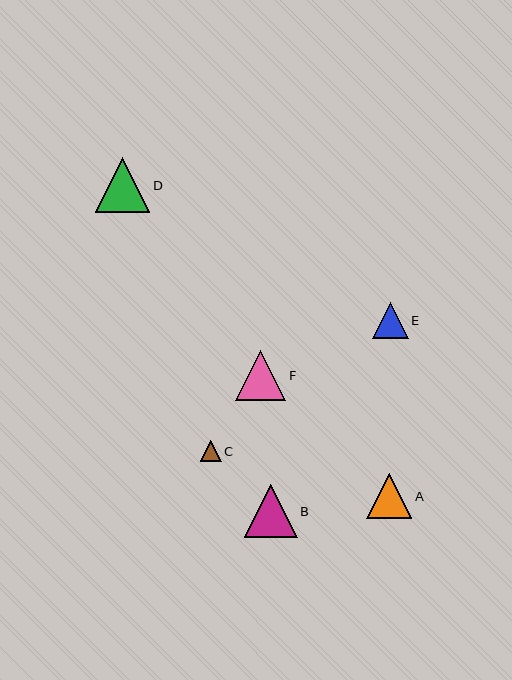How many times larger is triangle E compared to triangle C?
Triangle E is approximately 1.7 times the size of triangle C.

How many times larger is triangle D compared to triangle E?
Triangle D is approximately 1.5 times the size of triangle E.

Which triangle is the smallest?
Triangle C is the smallest with a size of approximately 21 pixels.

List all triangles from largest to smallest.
From largest to smallest: D, B, F, A, E, C.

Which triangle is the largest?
Triangle D is the largest with a size of approximately 54 pixels.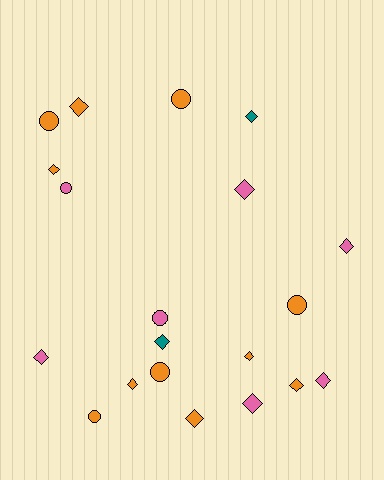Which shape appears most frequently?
Diamond, with 13 objects.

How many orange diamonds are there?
There are 6 orange diamonds.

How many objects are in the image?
There are 20 objects.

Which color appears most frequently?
Orange, with 11 objects.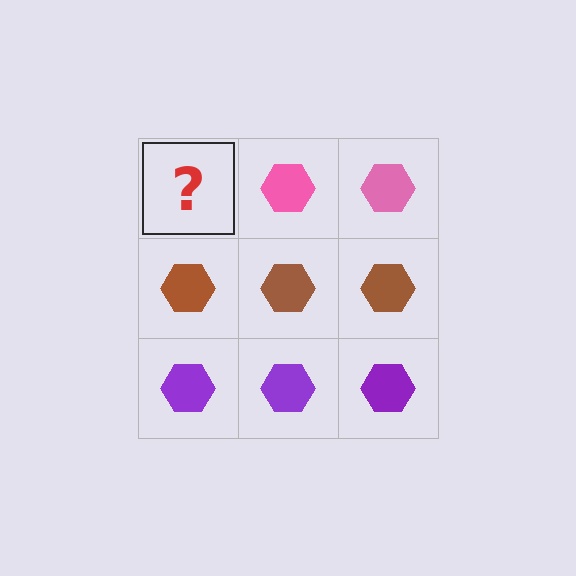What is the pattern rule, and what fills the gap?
The rule is that each row has a consistent color. The gap should be filled with a pink hexagon.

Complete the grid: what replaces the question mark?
The question mark should be replaced with a pink hexagon.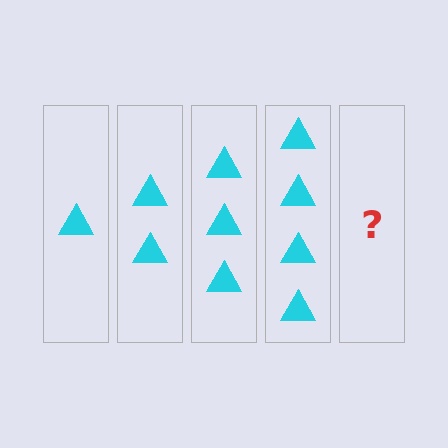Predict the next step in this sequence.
The next step is 5 triangles.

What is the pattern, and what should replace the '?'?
The pattern is that each step adds one more triangle. The '?' should be 5 triangles.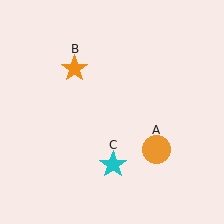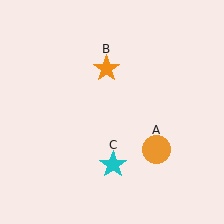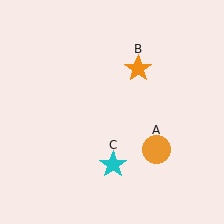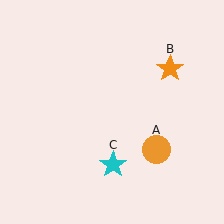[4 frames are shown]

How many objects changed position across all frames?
1 object changed position: orange star (object B).